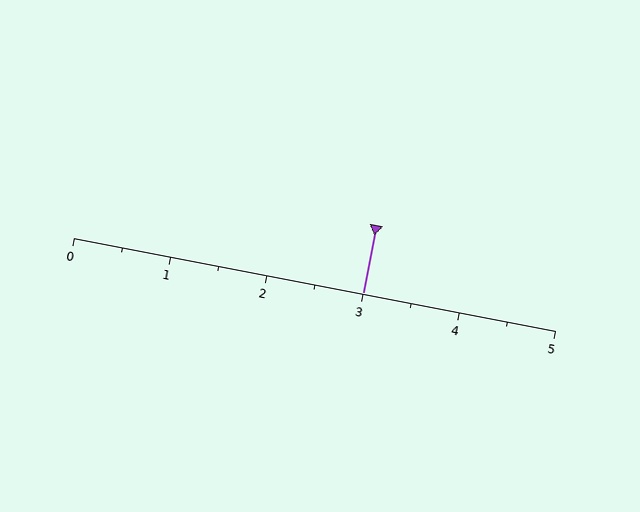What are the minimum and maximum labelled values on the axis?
The axis runs from 0 to 5.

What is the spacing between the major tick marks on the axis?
The major ticks are spaced 1 apart.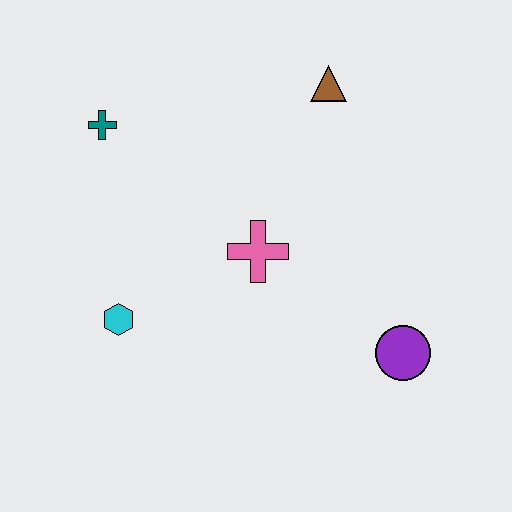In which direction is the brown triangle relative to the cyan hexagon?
The brown triangle is above the cyan hexagon.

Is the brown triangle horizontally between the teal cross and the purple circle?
Yes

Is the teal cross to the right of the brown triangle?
No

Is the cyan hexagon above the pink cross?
No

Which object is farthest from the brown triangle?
The cyan hexagon is farthest from the brown triangle.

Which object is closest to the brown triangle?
The pink cross is closest to the brown triangle.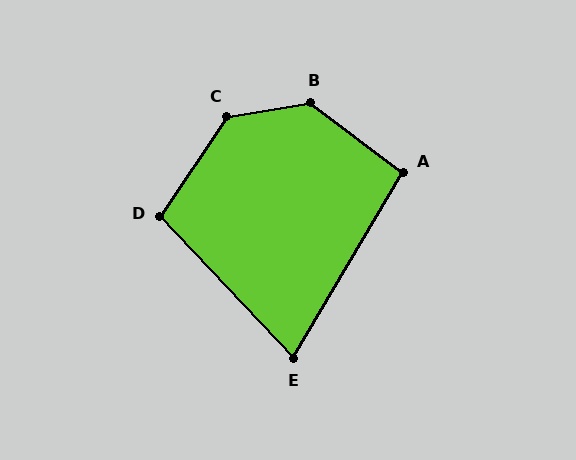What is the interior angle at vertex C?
Approximately 133 degrees (obtuse).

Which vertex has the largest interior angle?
B, at approximately 134 degrees.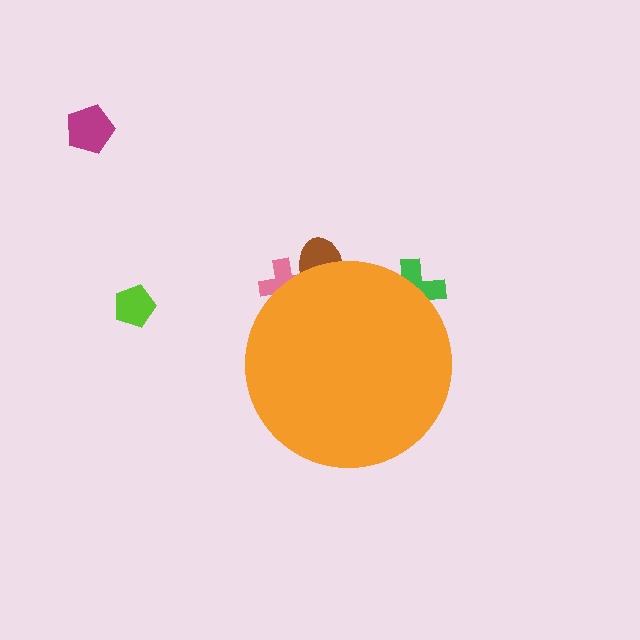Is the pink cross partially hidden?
Yes, the pink cross is partially hidden behind the orange circle.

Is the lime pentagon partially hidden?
No, the lime pentagon is fully visible.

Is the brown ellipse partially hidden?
Yes, the brown ellipse is partially hidden behind the orange circle.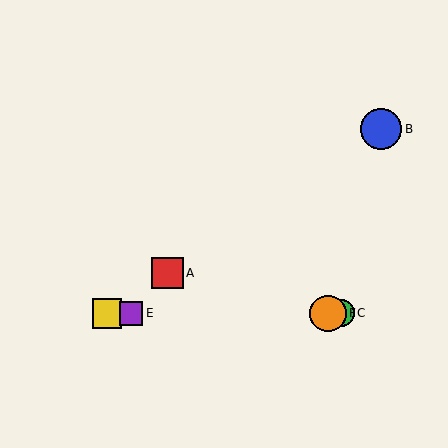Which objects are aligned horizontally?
Objects C, D, E, F are aligned horizontally.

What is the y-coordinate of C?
Object C is at y≈313.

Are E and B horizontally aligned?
No, E is at y≈313 and B is at y≈129.